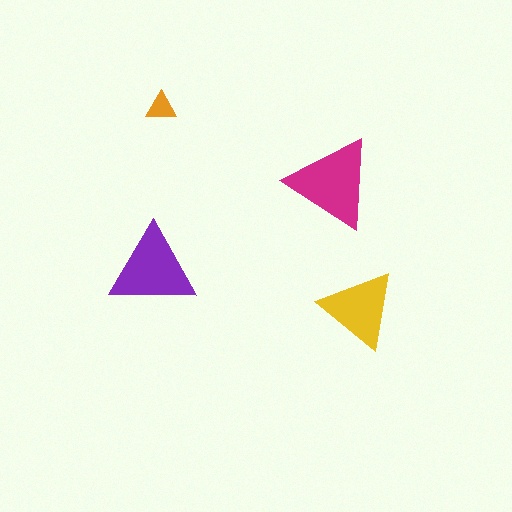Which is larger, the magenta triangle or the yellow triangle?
The magenta one.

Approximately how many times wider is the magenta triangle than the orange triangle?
About 3 times wider.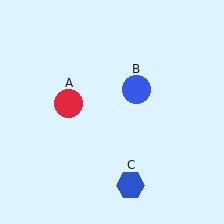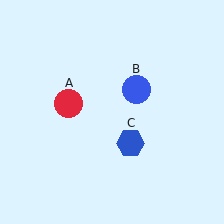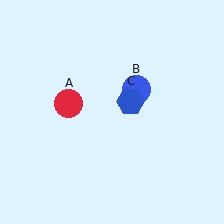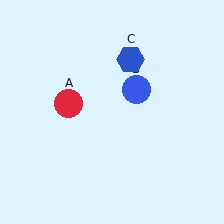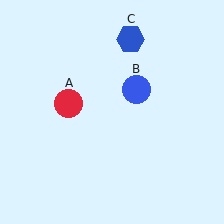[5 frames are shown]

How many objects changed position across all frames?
1 object changed position: blue hexagon (object C).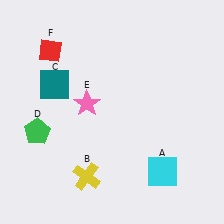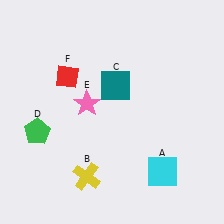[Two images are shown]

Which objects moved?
The objects that moved are: the teal square (C), the red diamond (F).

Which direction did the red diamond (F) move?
The red diamond (F) moved down.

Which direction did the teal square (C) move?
The teal square (C) moved right.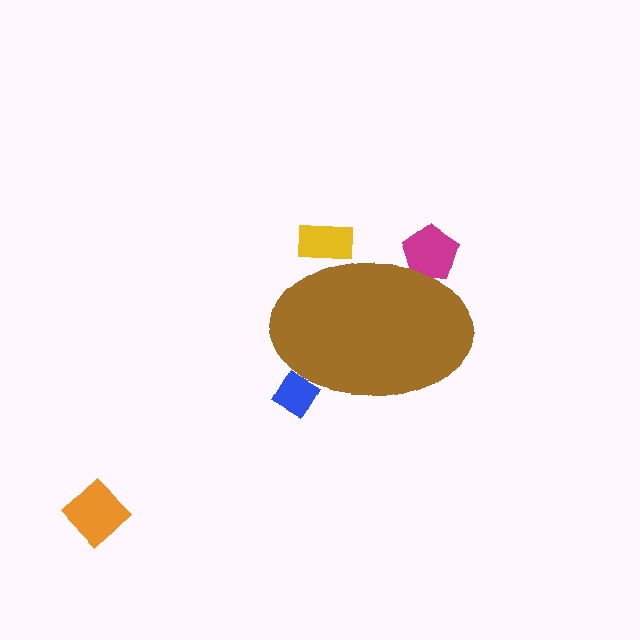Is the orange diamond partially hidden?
No, the orange diamond is fully visible.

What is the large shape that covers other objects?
A brown ellipse.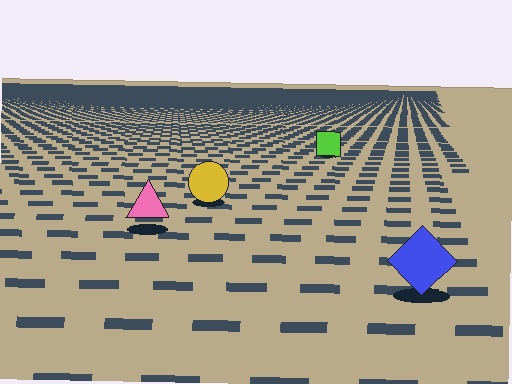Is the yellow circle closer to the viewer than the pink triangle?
No. The pink triangle is closer — you can tell from the texture gradient: the ground texture is coarser near it.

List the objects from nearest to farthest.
From nearest to farthest: the blue diamond, the pink triangle, the yellow circle, the lime square.